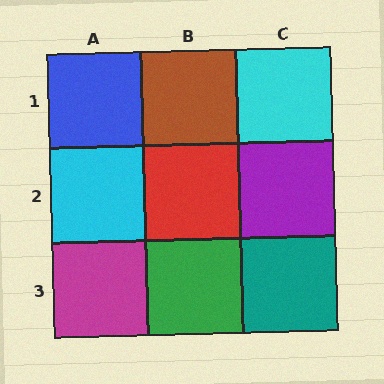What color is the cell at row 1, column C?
Cyan.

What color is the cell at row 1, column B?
Brown.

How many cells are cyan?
2 cells are cyan.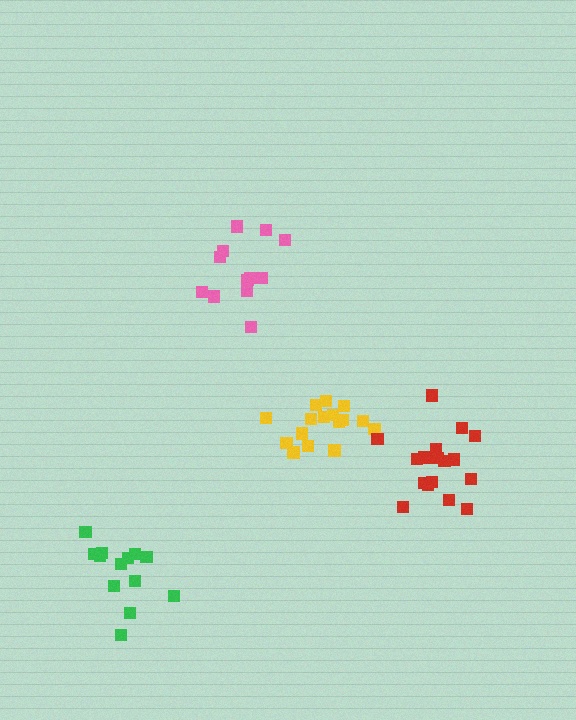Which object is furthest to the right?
The red cluster is rightmost.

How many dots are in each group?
Group 1: 13 dots, Group 2: 16 dots, Group 3: 13 dots, Group 4: 18 dots (60 total).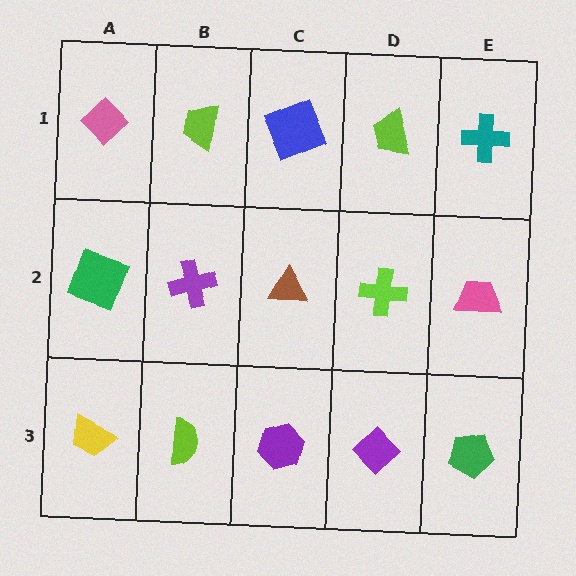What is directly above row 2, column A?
A pink diamond.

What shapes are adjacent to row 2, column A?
A pink diamond (row 1, column A), a yellow trapezoid (row 3, column A), a purple cross (row 2, column B).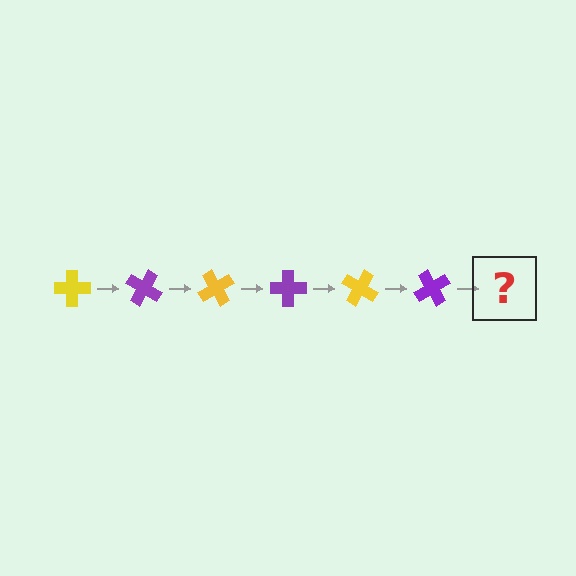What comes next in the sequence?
The next element should be a yellow cross, rotated 180 degrees from the start.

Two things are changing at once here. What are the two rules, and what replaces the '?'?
The two rules are that it rotates 30 degrees each step and the color cycles through yellow and purple. The '?' should be a yellow cross, rotated 180 degrees from the start.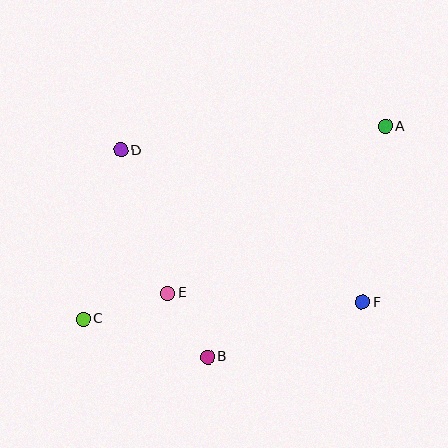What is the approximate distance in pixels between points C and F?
The distance between C and F is approximately 280 pixels.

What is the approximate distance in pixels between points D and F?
The distance between D and F is approximately 286 pixels.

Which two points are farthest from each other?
Points A and C are farthest from each other.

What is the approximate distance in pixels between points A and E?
The distance between A and E is approximately 274 pixels.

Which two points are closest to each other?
Points B and E are closest to each other.